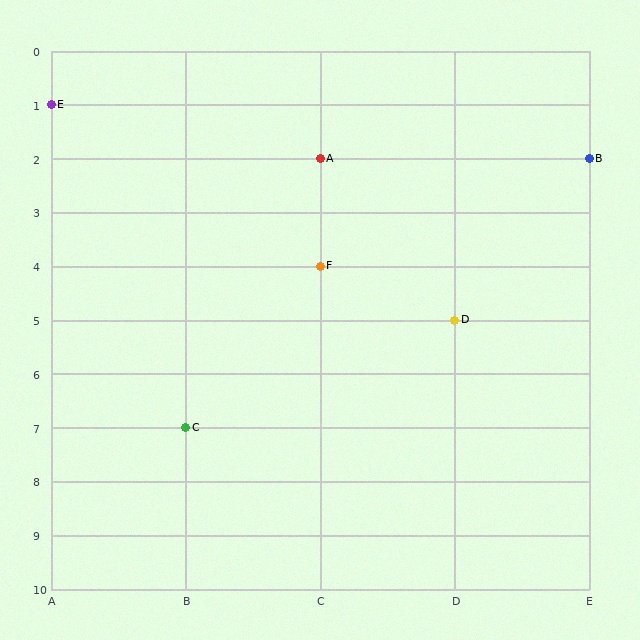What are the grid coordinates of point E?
Point E is at grid coordinates (A, 1).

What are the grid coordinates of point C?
Point C is at grid coordinates (B, 7).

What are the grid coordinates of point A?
Point A is at grid coordinates (C, 2).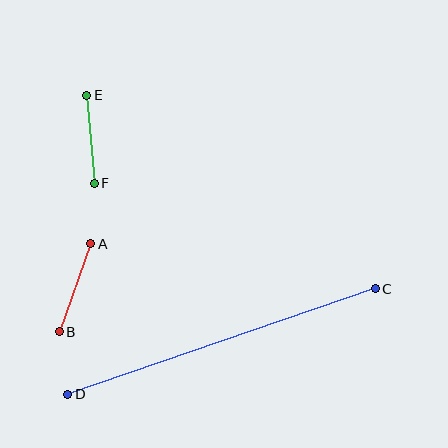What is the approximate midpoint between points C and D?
The midpoint is at approximately (222, 341) pixels.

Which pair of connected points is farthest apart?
Points C and D are farthest apart.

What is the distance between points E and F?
The distance is approximately 89 pixels.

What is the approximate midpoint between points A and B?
The midpoint is at approximately (75, 288) pixels.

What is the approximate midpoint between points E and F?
The midpoint is at approximately (91, 139) pixels.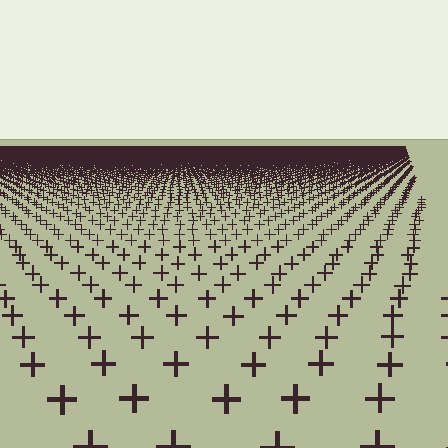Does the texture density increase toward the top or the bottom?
Density increases toward the top.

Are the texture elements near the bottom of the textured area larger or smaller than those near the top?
Larger. Near the bottom, elements are closer to the viewer and appear at a bigger on-screen size.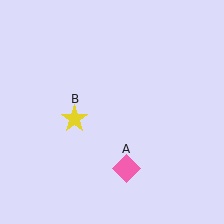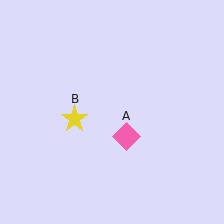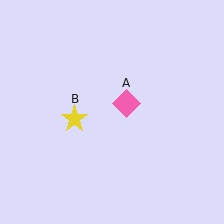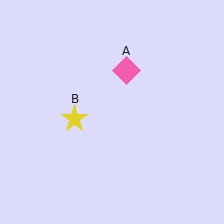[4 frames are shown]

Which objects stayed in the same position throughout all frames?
Yellow star (object B) remained stationary.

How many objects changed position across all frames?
1 object changed position: pink diamond (object A).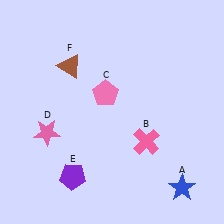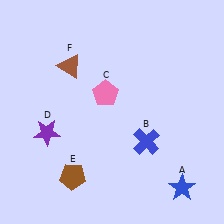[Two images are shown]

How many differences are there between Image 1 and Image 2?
There are 3 differences between the two images.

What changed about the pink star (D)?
In Image 1, D is pink. In Image 2, it changed to purple.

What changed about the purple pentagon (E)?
In Image 1, E is purple. In Image 2, it changed to brown.